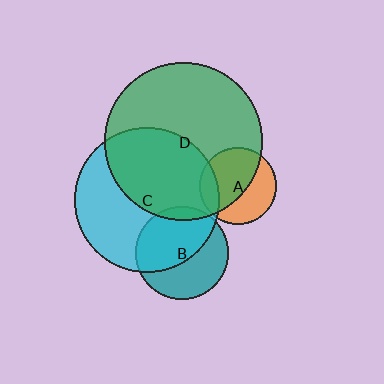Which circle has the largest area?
Circle D (green).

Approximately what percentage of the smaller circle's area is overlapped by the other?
Approximately 55%.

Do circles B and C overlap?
Yes.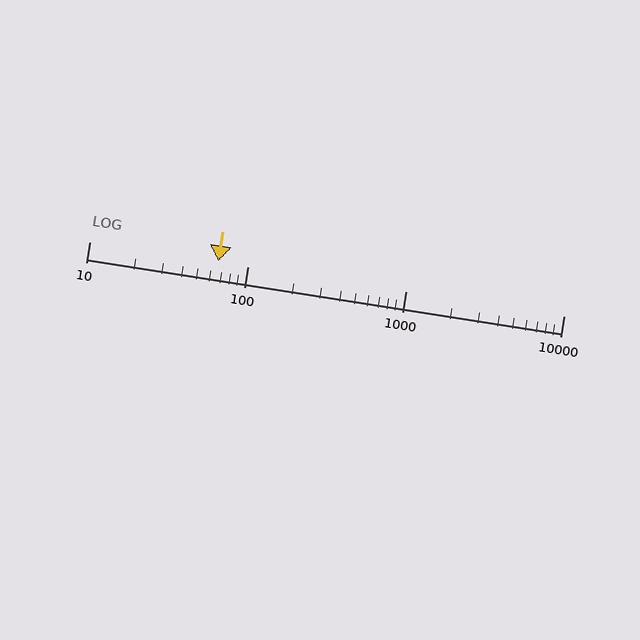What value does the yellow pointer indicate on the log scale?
The pointer indicates approximately 65.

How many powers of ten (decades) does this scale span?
The scale spans 3 decades, from 10 to 10000.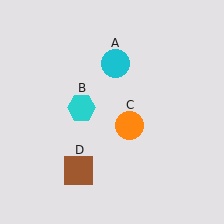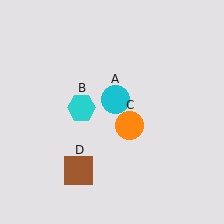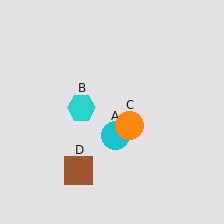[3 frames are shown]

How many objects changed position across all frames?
1 object changed position: cyan circle (object A).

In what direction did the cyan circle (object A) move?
The cyan circle (object A) moved down.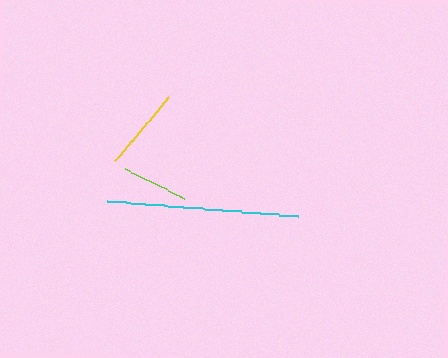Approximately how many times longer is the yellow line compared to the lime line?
The yellow line is approximately 1.2 times the length of the lime line.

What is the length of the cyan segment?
The cyan segment is approximately 190 pixels long.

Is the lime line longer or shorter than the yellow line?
The yellow line is longer than the lime line.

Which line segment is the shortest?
The lime line is the shortest at approximately 67 pixels.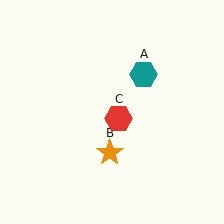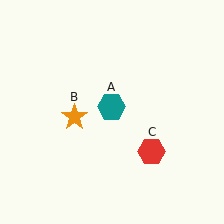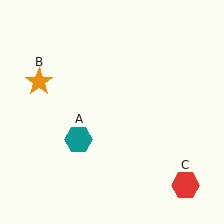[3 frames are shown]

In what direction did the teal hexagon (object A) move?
The teal hexagon (object A) moved down and to the left.